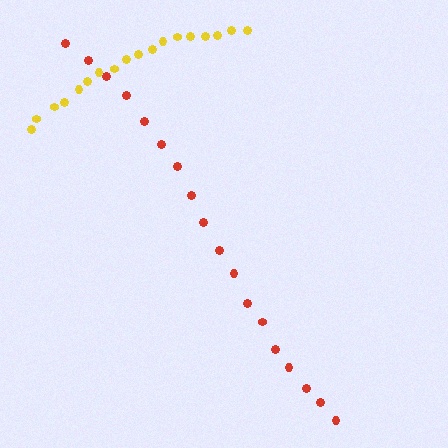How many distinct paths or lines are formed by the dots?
There are 2 distinct paths.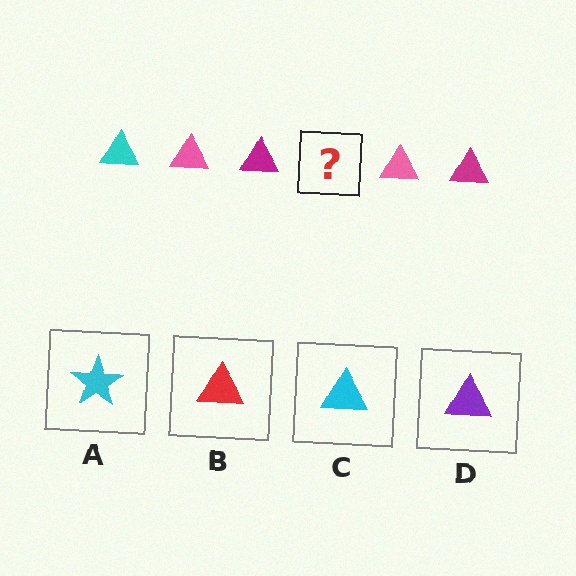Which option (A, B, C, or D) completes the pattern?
C.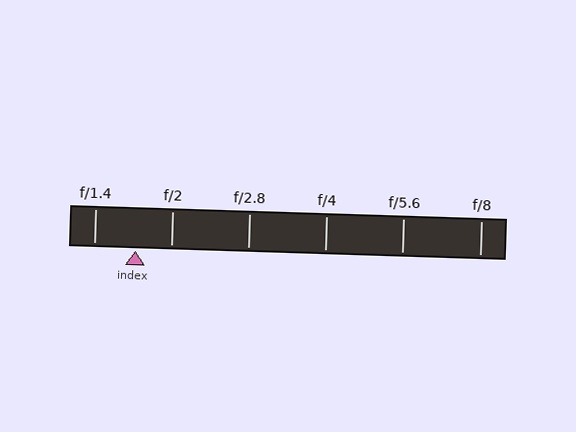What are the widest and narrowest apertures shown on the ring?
The widest aperture shown is f/1.4 and the narrowest is f/8.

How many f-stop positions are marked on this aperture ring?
There are 6 f-stop positions marked.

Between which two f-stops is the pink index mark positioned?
The index mark is between f/1.4 and f/2.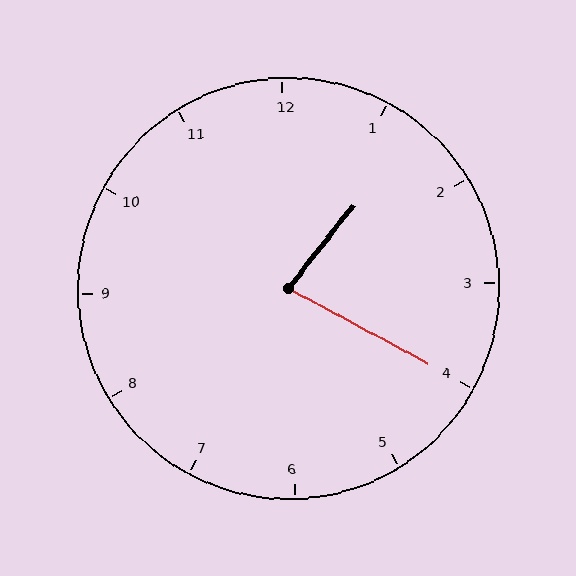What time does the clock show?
1:20.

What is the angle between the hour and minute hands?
Approximately 80 degrees.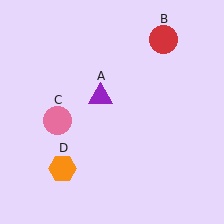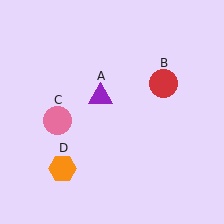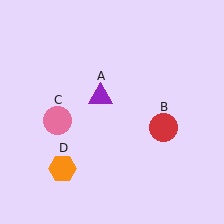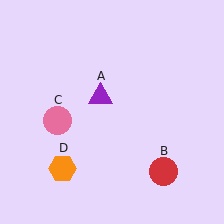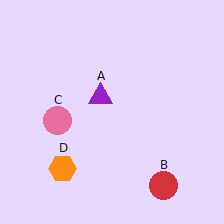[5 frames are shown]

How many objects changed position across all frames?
1 object changed position: red circle (object B).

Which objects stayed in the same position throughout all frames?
Purple triangle (object A) and pink circle (object C) and orange hexagon (object D) remained stationary.